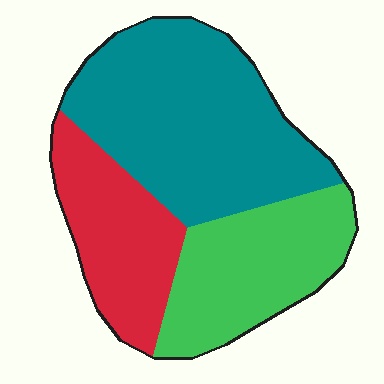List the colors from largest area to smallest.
From largest to smallest: teal, green, red.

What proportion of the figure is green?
Green takes up about one quarter (1/4) of the figure.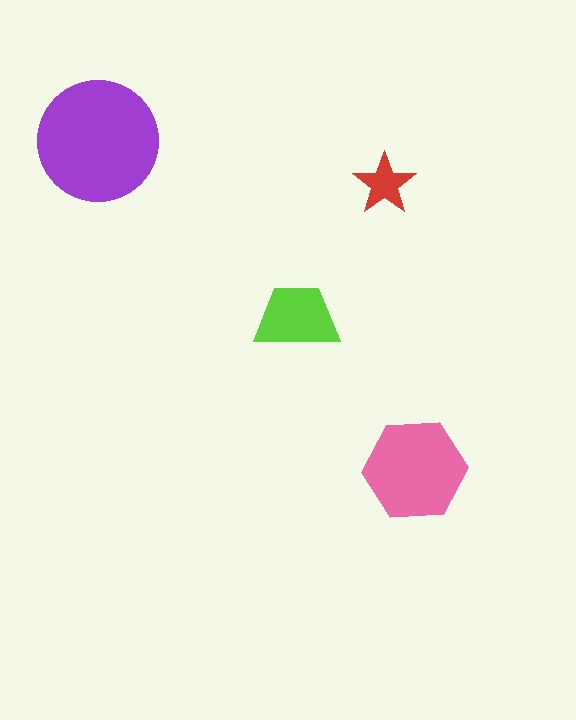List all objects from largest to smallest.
The purple circle, the pink hexagon, the lime trapezoid, the red star.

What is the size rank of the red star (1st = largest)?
4th.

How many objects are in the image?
There are 4 objects in the image.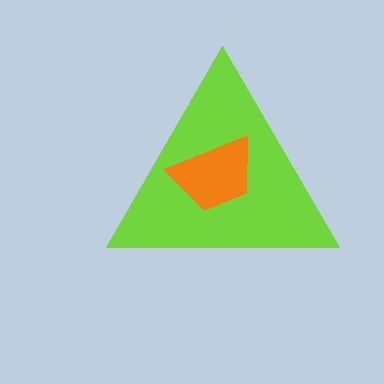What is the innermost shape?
The orange trapezoid.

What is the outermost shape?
The lime triangle.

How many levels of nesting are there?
2.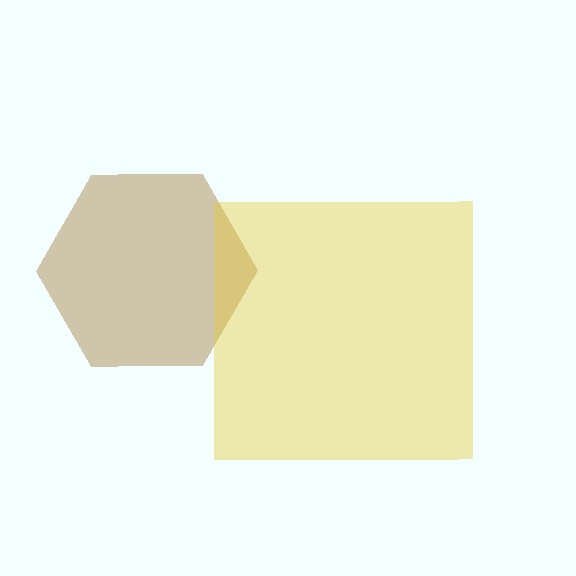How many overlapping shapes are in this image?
There are 2 overlapping shapes in the image.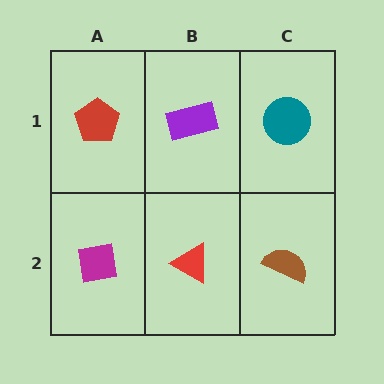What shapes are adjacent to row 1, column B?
A red triangle (row 2, column B), a red pentagon (row 1, column A), a teal circle (row 1, column C).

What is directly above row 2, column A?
A red pentagon.